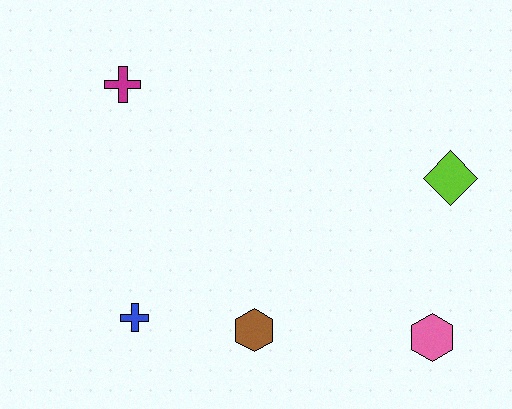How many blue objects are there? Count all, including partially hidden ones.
There is 1 blue object.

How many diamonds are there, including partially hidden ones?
There is 1 diamond.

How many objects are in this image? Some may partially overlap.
There are 5 objects.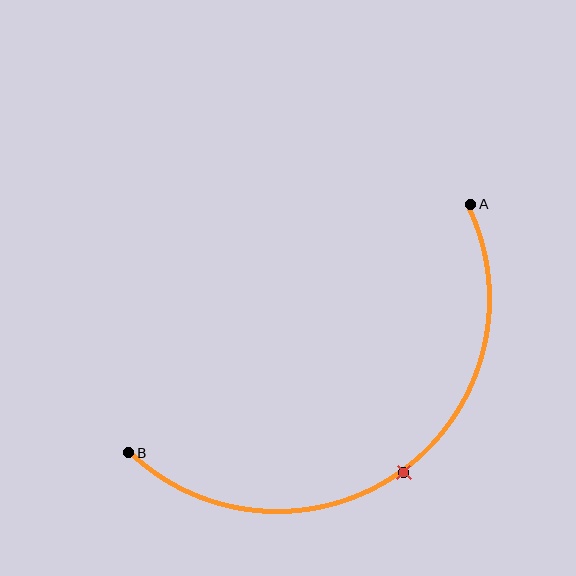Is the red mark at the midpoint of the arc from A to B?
Yes. The red mark lies on the arc at equal arc-length from both A and B — it is the arc midpoint.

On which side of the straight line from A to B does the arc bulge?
The arc bulges below and to the right of the straight line connecting A and B.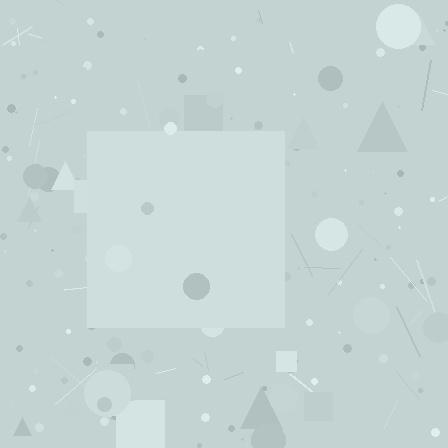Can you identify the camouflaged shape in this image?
The camouflaged shape is a square.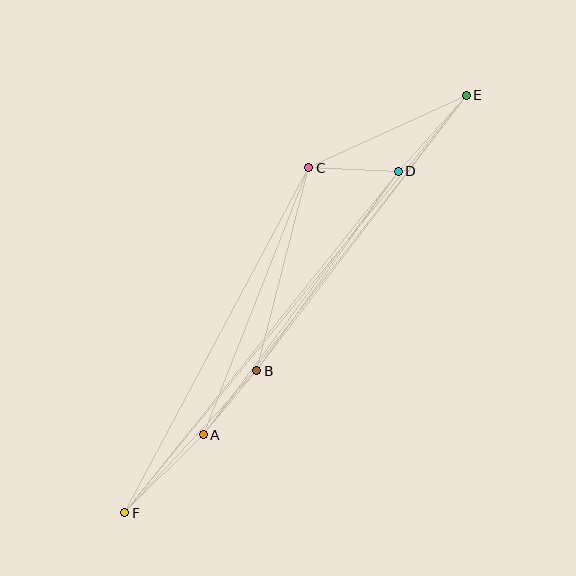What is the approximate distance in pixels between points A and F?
The distance between A and F is approximately 111 pixels.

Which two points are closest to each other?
Points A and B are closest to each other.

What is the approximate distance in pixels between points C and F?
The distance between C and F is approximately 391 pixels.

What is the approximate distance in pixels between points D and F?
The distance between D and F is approximately 437 pixels.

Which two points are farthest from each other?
Points E and F are farthest from each other.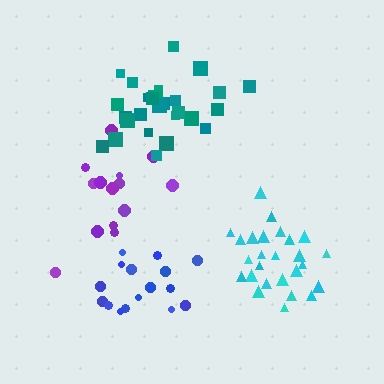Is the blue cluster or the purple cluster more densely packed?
Blue.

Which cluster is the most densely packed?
Cyan.